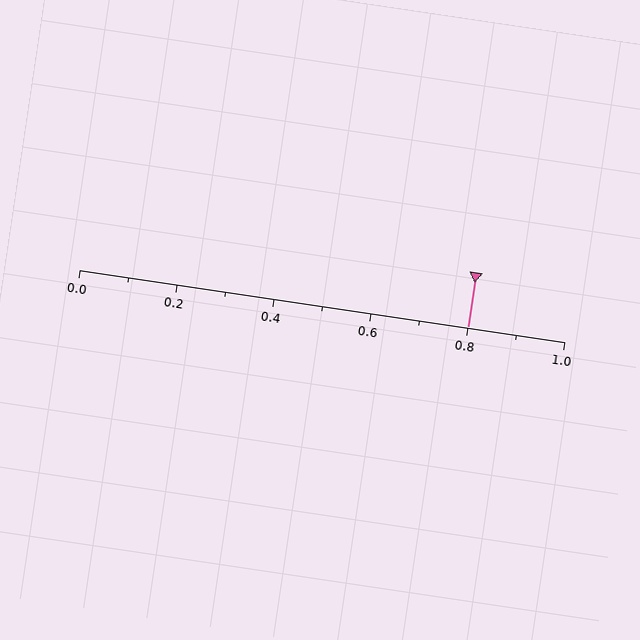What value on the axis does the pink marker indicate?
The marker indicates approximately 0.8.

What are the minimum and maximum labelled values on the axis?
The axis runs from 0.0 to 1.0.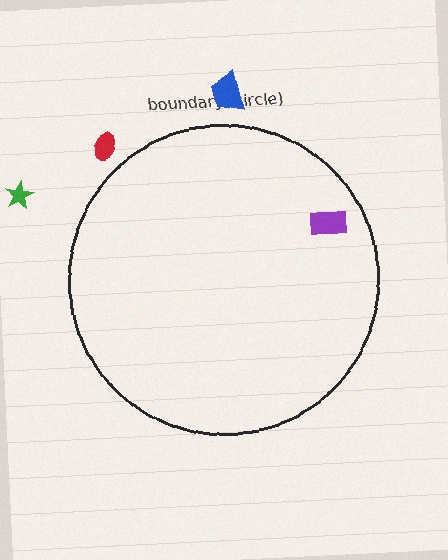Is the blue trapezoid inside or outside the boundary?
Outside.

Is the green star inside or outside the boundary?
Outside.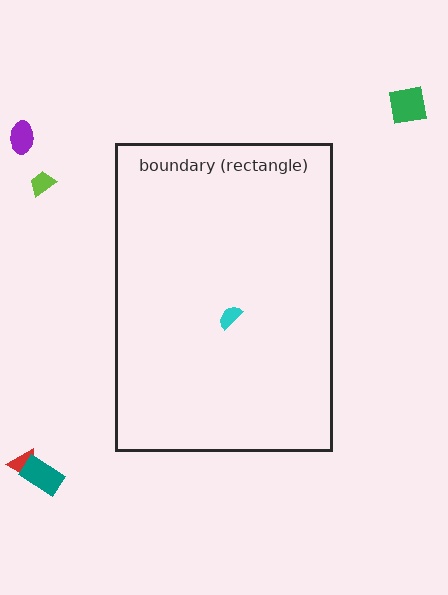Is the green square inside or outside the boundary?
Outside.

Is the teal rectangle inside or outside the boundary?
Outside.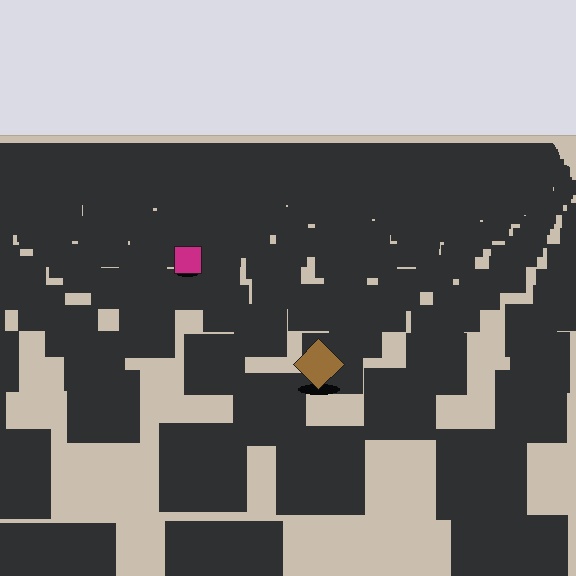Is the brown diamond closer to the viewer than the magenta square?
Yes. The brown diamond is closer — you can tell from the texture gradient: the ground texture is coarser near it.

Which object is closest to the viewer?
The brown diamond is closest. The texture marks near it are larger and more spread out.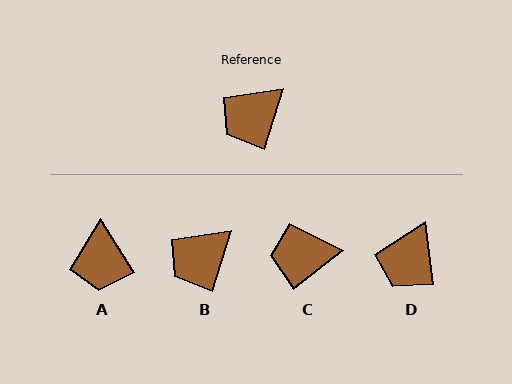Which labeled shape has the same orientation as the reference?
B.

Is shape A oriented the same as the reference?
No, it is off by about 49 degrees.